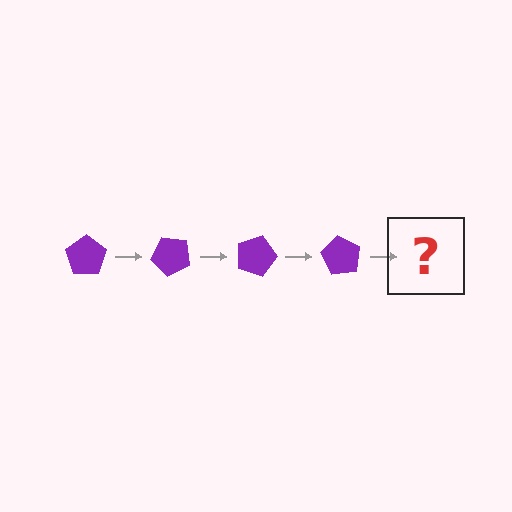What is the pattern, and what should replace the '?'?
The pattern is that the pentagon rotates 45 degrees each step. The '?' should be a purple pentagon rotated 180 degrees.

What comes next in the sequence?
The next element should be a purple pentagon rotated 180 degrees.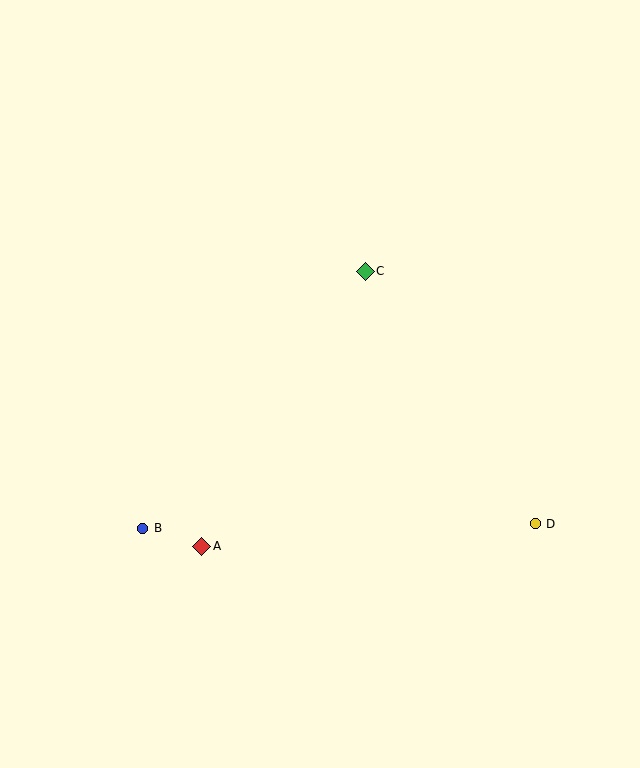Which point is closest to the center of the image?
Point C at (365, 271) is closest to the center.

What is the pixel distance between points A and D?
The distance between A and D is 335 pixels.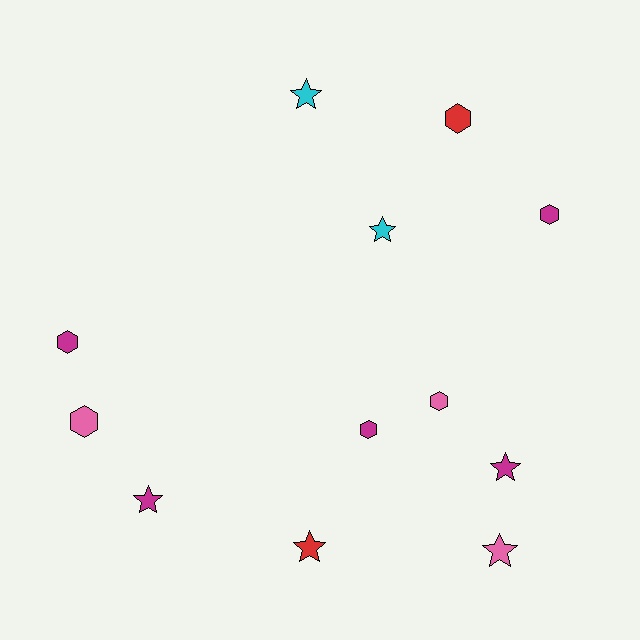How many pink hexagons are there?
There are 2 pink hexagons.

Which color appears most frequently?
Magenta, with 5 objects.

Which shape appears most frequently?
Hexagon, with 6 objects.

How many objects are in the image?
There are 12 objects.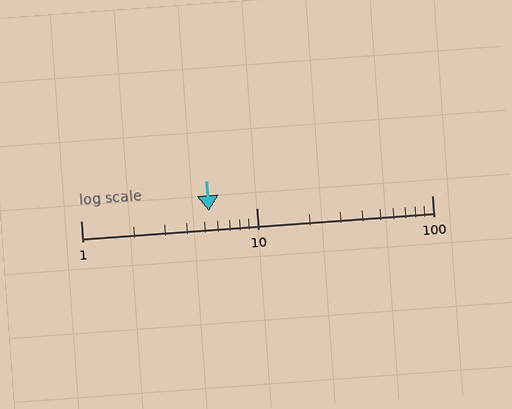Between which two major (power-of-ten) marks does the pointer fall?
The pointer is between 1 and 10.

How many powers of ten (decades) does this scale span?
The scale spans 2 decades, from 1 to 100.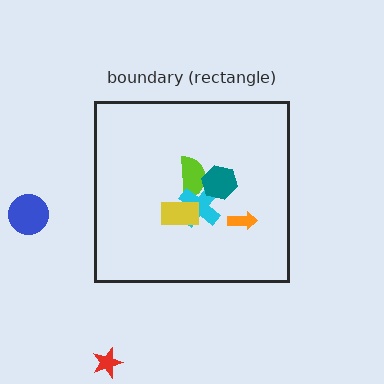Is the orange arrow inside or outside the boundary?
Inside.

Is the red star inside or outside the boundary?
Outside.